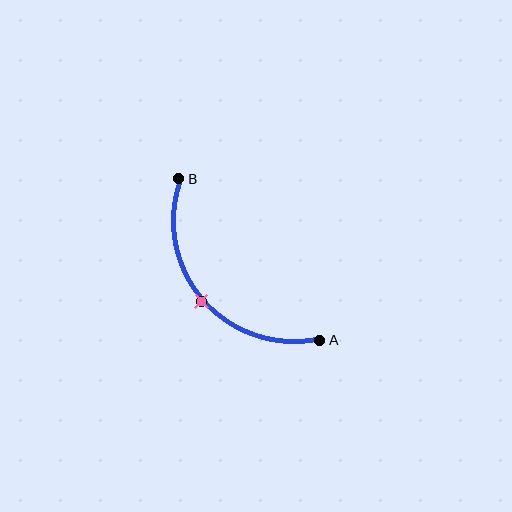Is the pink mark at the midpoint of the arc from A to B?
Yes. The pink mark lies on the arc at equal arc-length from both A and B — it is the arc midpoint.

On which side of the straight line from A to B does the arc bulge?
The arc bulges below and to the left of the straight line connecting A and B.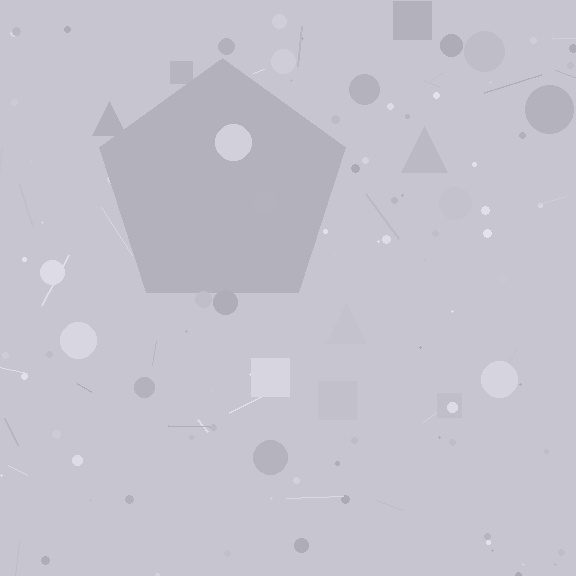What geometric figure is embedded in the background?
A pentagon is embedded in the background.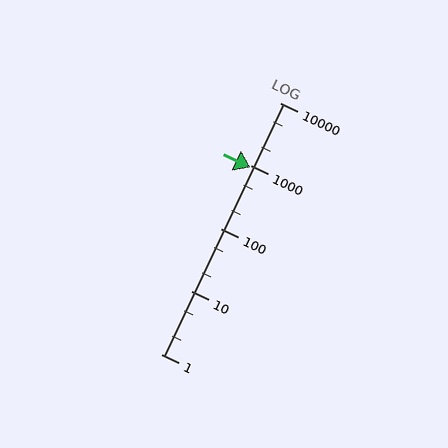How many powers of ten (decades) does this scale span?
The scale spans 4 decades, from 1 to 10000.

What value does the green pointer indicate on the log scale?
The pointer indicates approximately 940.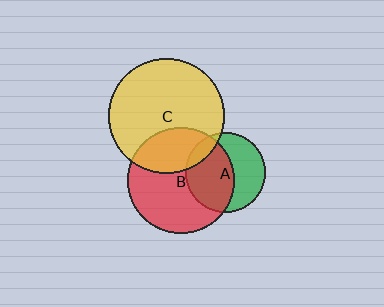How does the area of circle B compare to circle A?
Approximately 1.8 times.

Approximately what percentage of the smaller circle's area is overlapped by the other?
Approximately 30%.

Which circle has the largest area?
Circle C (yellow).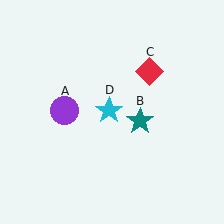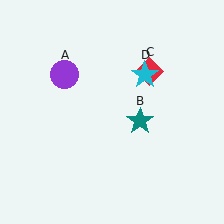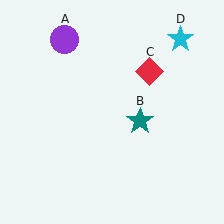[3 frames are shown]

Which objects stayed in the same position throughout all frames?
Teal star (object B) and red diamond (object C) remained stationary.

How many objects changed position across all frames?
2 objects changed position: purple circle (object A), cyan star (object D).